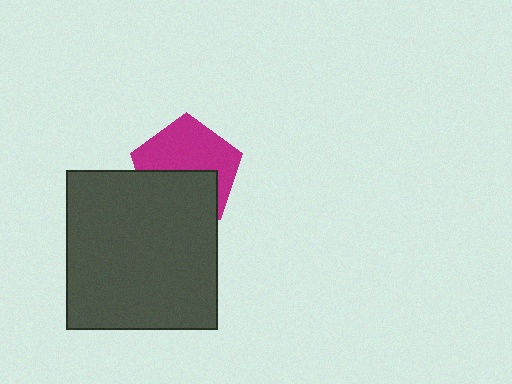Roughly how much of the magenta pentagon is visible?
About half of it is visible (roughly 56%).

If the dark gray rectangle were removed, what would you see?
You would see the complete magenta pentagon.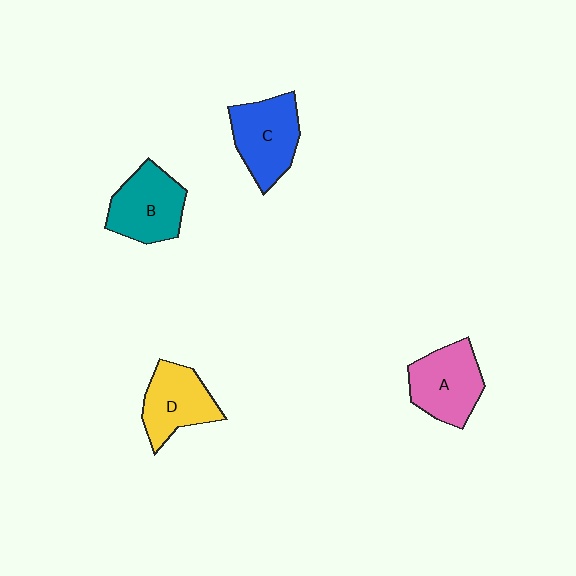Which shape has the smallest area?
Shape D (yellow).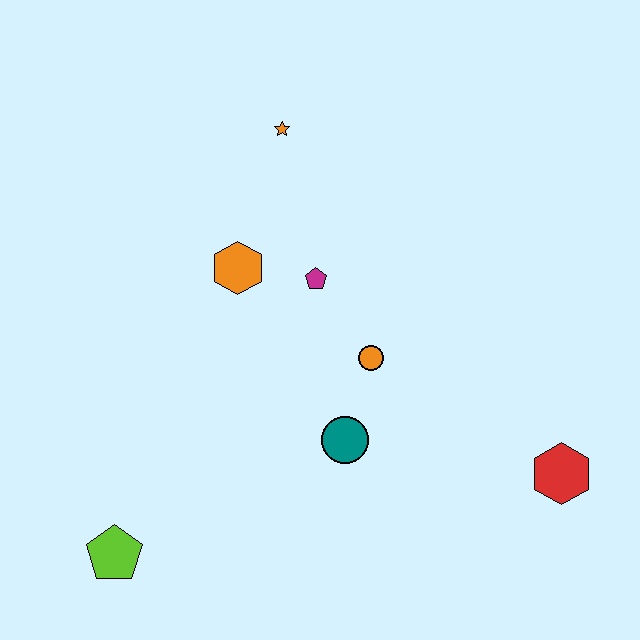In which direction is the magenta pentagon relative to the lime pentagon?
The magenta pentagon is above the lime pentagon.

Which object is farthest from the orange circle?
The lime pentagon is farthest from the orange circle.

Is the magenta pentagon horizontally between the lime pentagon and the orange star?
No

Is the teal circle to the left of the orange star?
No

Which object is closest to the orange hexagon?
The magenta pentagon is closest to the orange hexagon.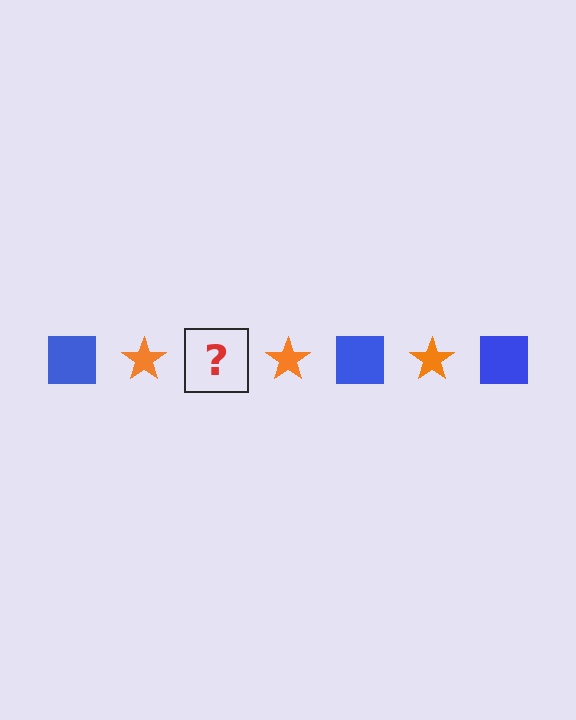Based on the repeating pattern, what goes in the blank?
The blank should be a blue square.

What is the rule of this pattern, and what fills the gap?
The rule is that the pattern alternates between blue square and orange star. The gap should be filled with a blue square.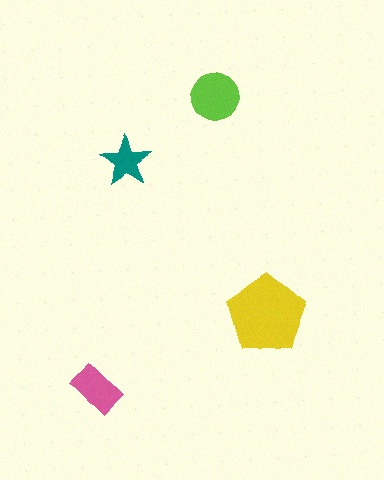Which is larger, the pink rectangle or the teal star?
The pink rectangle.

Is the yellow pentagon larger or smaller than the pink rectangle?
Larger.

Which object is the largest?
The yellow pentagon.